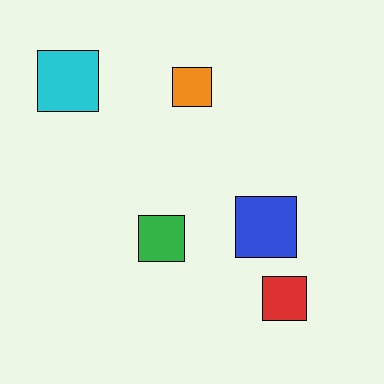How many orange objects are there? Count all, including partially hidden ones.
There is 1 orange object.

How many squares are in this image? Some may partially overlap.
There are 5 squares.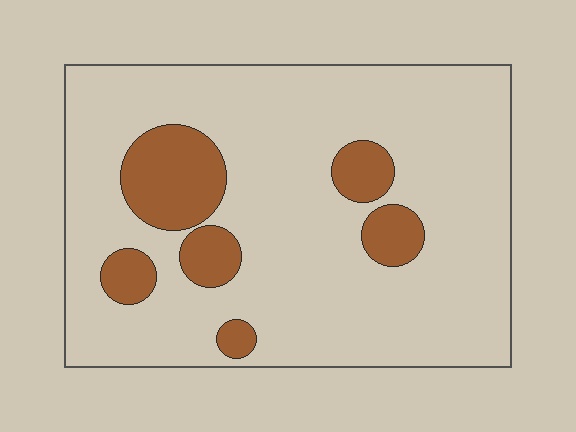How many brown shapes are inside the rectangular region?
6.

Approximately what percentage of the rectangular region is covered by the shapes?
Approximately 15%.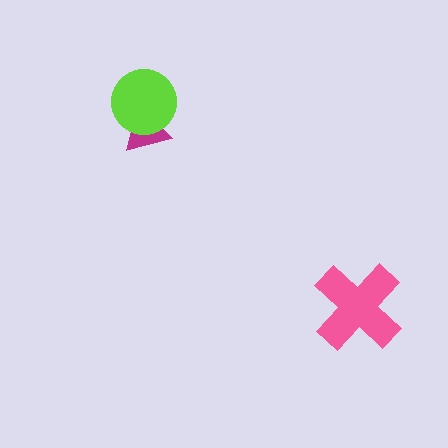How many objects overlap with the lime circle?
1 object overlaps with the lime circle.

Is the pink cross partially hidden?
No, no other shape covers it.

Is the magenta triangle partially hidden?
Yes, it is partially covered by another shape.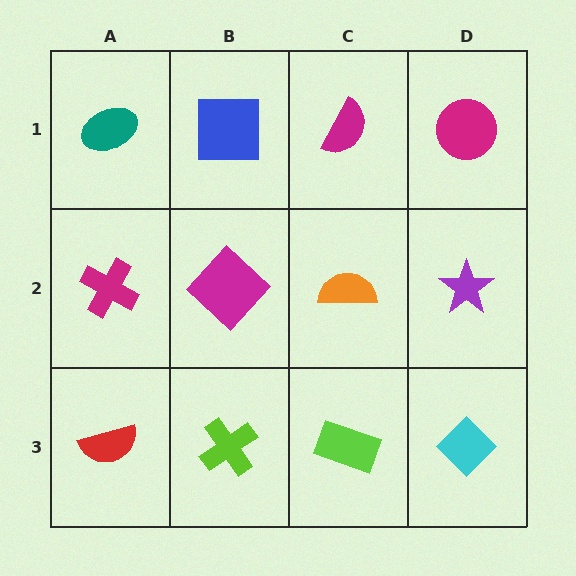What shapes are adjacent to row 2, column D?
A magenta circle (row 1, column D), a cyan diamond (row 3, column D), an orange semicircle (row 2, column C).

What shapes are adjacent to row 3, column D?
A purple star (row 2, column D), a lime rectangle (row 3, column C).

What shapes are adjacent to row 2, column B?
A blue square (row 1, column B), a lime cross (row 3, column B), a magenta cross (row 2, column A), an orange semicircle (row 2, column C).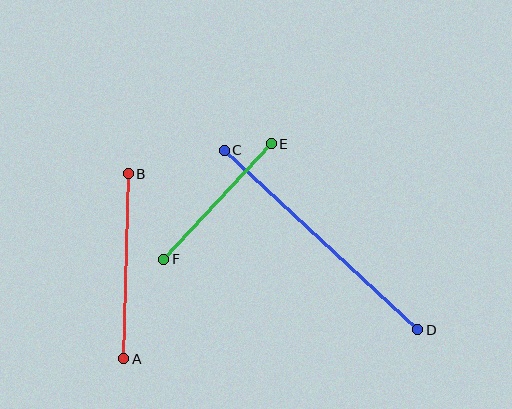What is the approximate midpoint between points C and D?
The midpoint is at approximately (321, 240) pixels.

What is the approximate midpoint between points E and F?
The midpoint is at approximately (217, 201) pixels.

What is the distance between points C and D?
The distance is approximately 264 pixels.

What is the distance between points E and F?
The distance is approximately 158 pixels.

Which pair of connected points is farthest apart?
Points C and D are farthest apart.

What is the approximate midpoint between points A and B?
The midpoint is at approximately (126, 266) pixels.